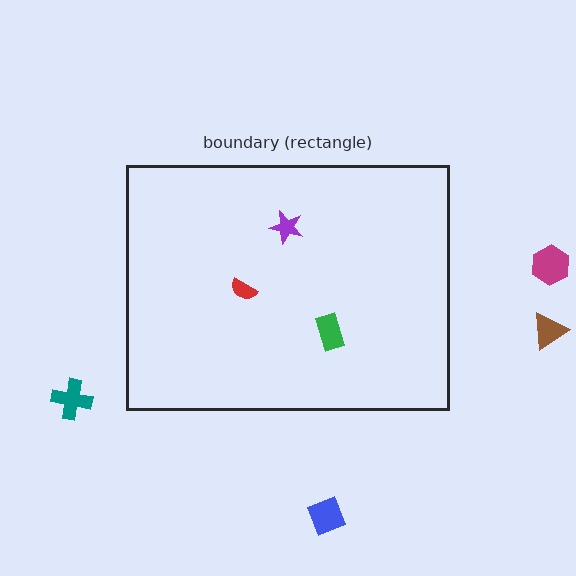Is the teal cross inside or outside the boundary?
Outside.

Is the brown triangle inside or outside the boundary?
Outside.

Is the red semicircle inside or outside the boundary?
Inside.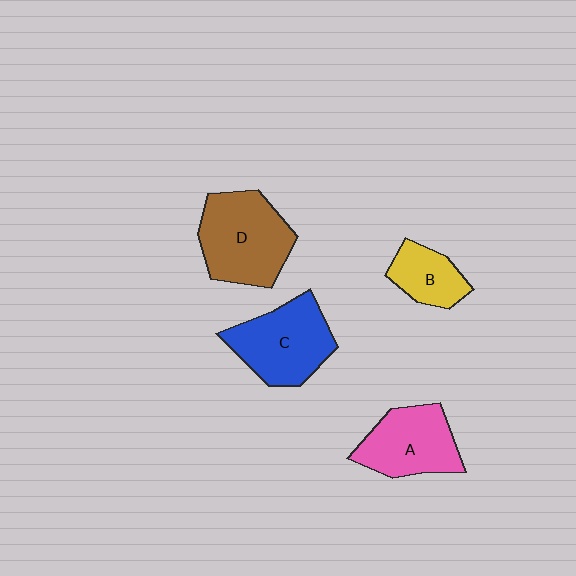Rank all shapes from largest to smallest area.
From largest to smallest: D (brown), C (blue), A (pink), B (yellow).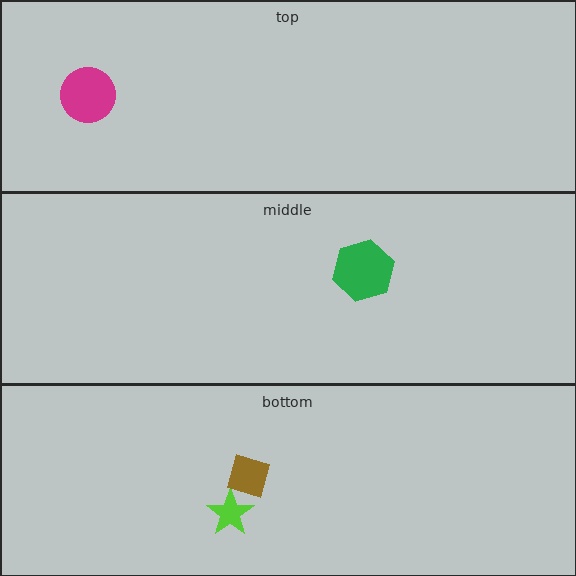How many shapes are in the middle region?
1.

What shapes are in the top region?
The magenta circle.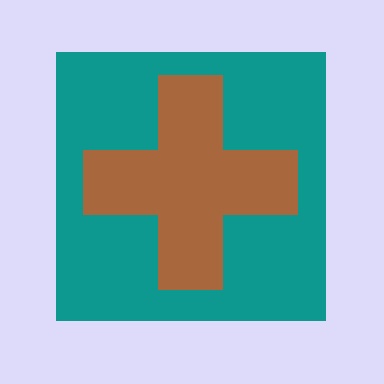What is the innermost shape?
The brown cross.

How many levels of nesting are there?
2.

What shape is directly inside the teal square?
The brown cross.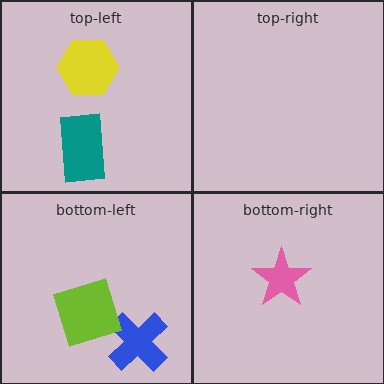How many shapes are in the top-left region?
2.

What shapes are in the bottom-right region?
The pink star.